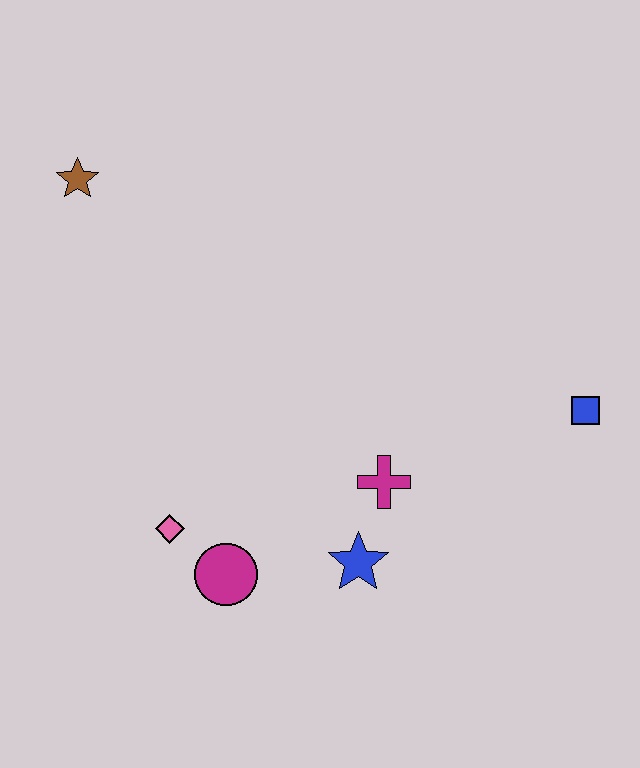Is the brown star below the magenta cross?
No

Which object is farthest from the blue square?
The brown star is farthest from the blue square.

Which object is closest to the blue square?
The magenta cross is closest to the blue square.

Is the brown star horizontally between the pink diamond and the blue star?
No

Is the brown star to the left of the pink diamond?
Yes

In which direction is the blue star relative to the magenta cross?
The blue star is below the magenta cross.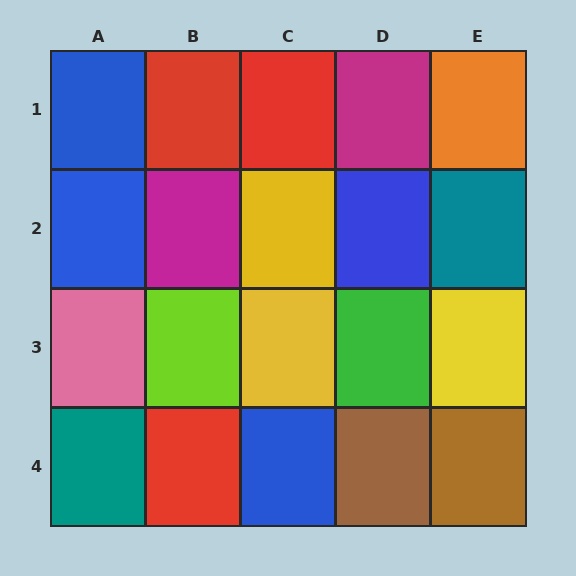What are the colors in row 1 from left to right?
Blue, red, red, magenta, orange.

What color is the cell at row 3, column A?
Pink.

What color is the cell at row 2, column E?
Teal.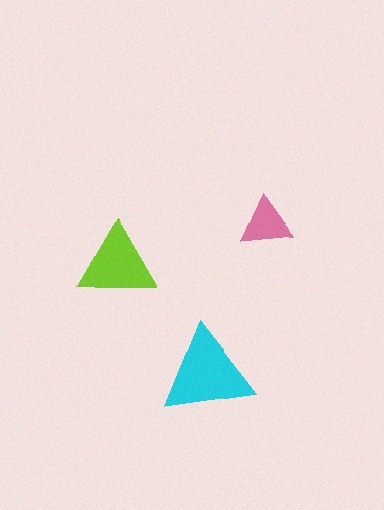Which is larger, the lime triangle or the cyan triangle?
The cyan one.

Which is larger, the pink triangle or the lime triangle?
The lime one.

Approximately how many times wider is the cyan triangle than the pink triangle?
About 1.5 times wider.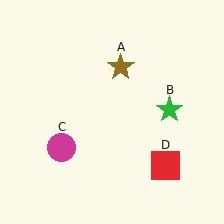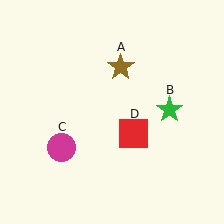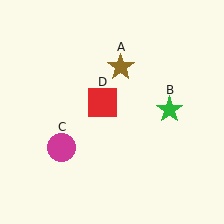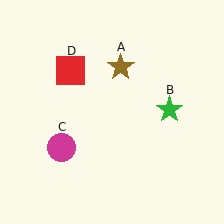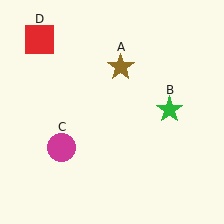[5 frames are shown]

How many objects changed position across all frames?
1 object changed position: red square (object D).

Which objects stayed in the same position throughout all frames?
Brown star (object A) and green star (object B) and magenta circle (object C) remained stationary.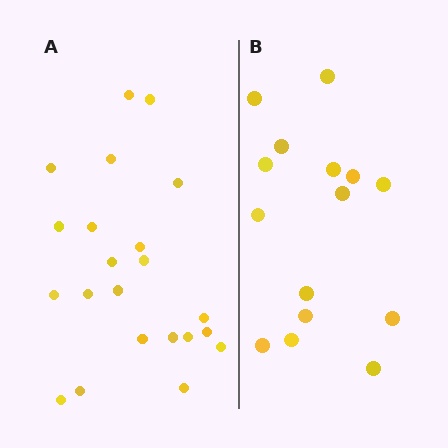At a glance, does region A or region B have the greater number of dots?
Region A (the left region) has more dots.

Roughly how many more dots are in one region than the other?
Region A has roughly 8 or so more dots than region B.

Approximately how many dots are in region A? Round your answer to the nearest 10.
About 20 dots. (The exact count is 22, which rounds to 20.)